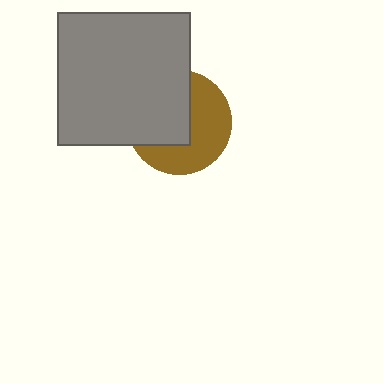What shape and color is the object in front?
The object in front is a gray square.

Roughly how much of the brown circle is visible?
About half of it is visible (roughly 51%).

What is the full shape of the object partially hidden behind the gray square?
The partially hidden object is a brown circle.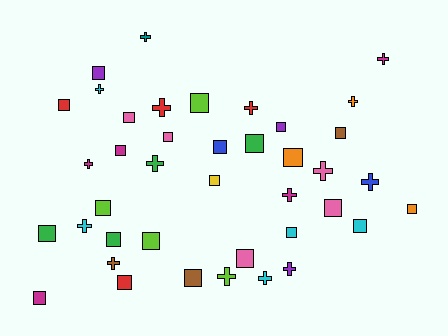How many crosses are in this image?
There are 16 crosses.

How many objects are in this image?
There are 40 objects.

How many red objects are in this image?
There are 4 red objects.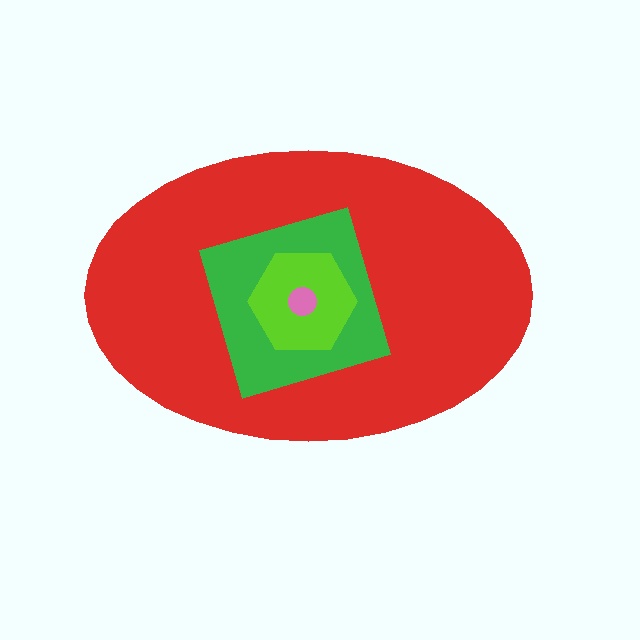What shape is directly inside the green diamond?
The lime hexagon.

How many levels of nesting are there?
4.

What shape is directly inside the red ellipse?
The green diamond.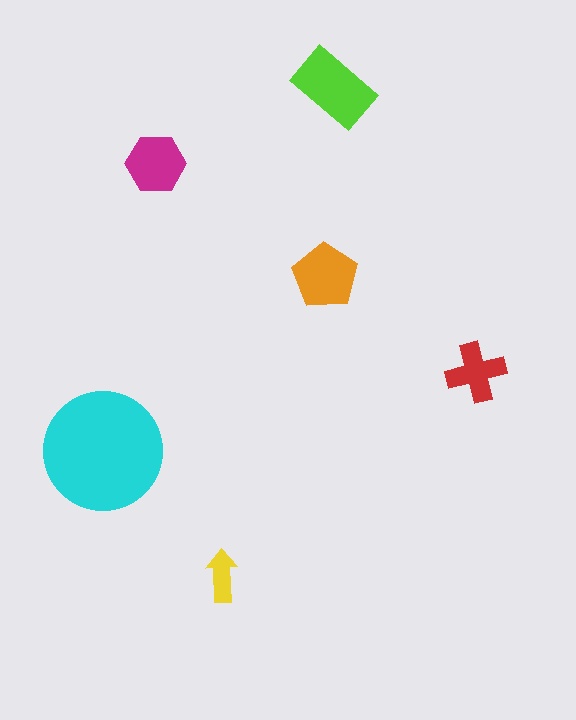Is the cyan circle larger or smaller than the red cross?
Larger.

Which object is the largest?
The cyan circle.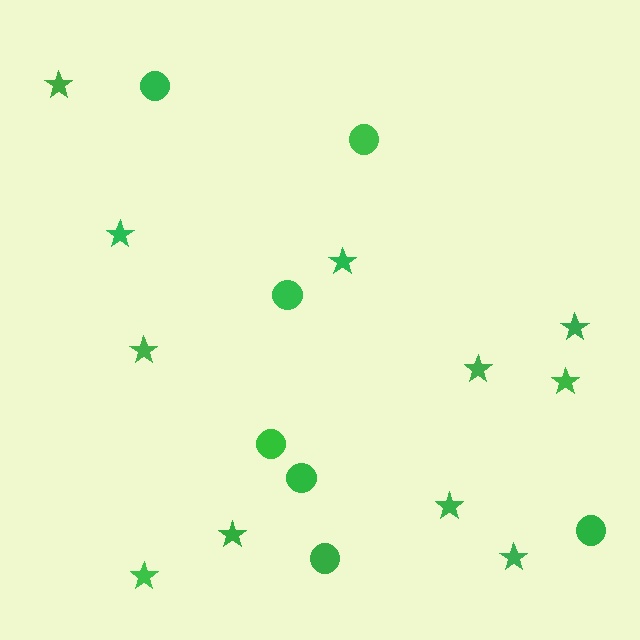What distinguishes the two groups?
There are 2 groups: one group of circles (7) and one group of stars (11).